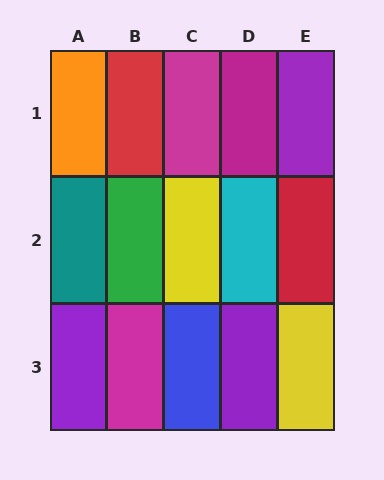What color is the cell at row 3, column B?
Magenta.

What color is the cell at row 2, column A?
Teal.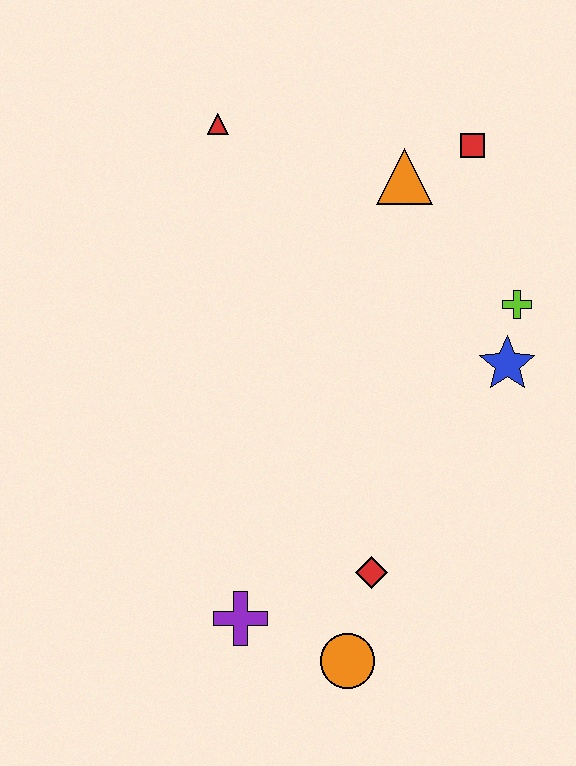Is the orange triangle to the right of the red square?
No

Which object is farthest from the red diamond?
The red triangle is farthest from the red diamond.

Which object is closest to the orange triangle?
The red square is closest to the orange triangle.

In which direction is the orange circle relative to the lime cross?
The orange circle is below the lime cross.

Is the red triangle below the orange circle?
No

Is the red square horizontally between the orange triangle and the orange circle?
No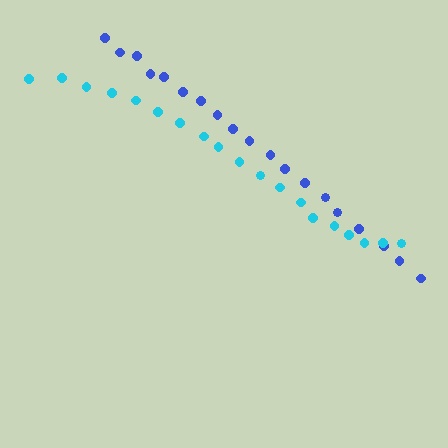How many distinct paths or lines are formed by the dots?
There are 2 distinct paths.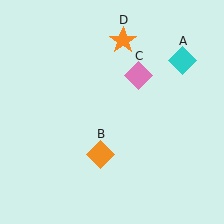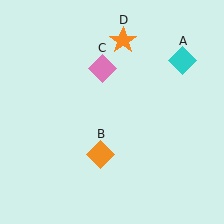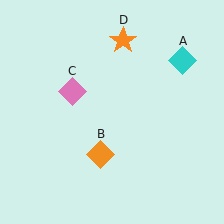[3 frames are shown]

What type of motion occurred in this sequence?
The pink diamond (object C) rotated counterclockwise around the center of the scene.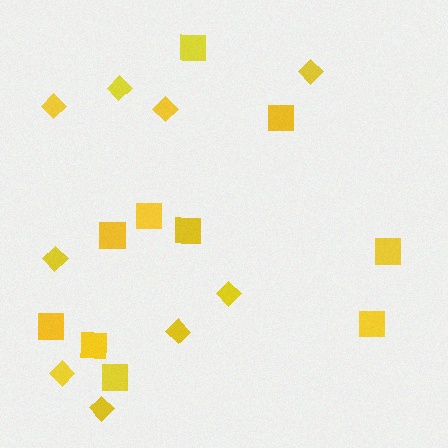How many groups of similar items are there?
There are 2 groups: one group of diamonds (9) and one group of squares (10).